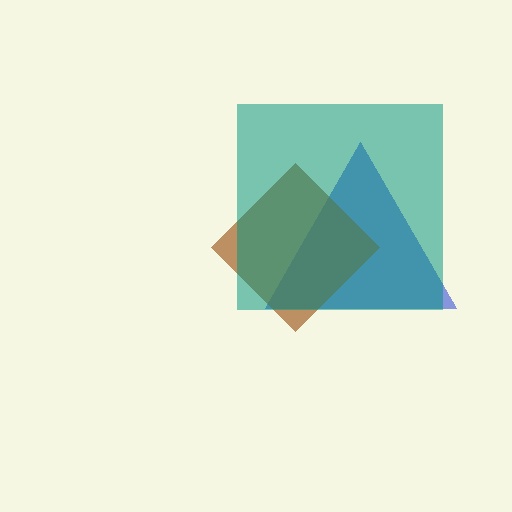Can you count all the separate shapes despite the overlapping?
Yes, there are 3 separate shapes.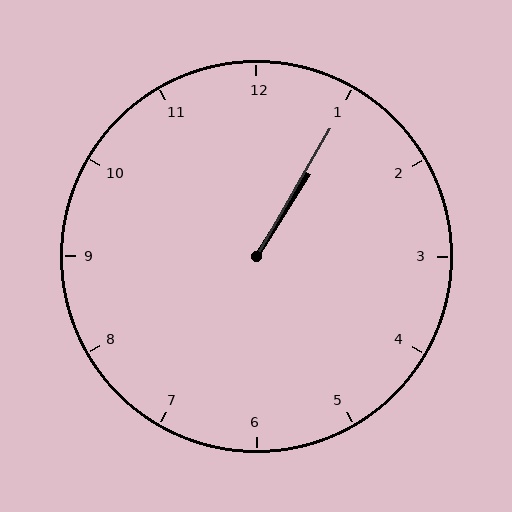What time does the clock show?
1:05.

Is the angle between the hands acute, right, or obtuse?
It is acute.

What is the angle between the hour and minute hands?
Approximately 2 degrees.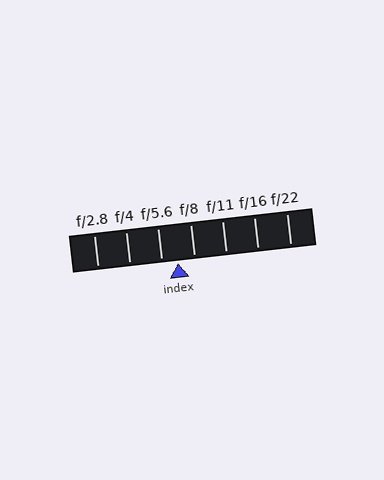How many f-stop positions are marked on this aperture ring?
There are 7 f-stop positions marked.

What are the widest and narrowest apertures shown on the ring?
The widest aperture shown is f/2.8 and the narrowest is f/22.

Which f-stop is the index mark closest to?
The index mark is closest to f/8.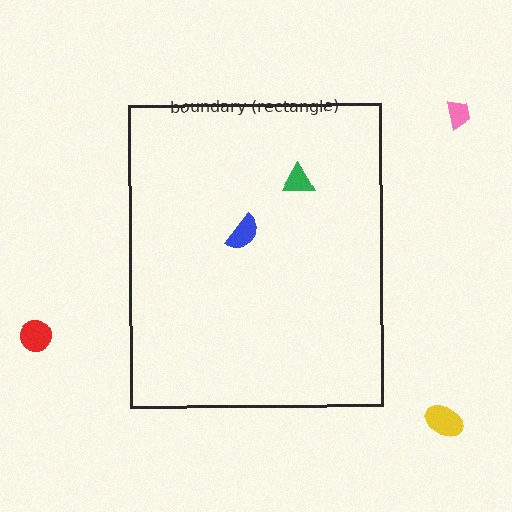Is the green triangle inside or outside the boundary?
Inside.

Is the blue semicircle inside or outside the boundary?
Inside.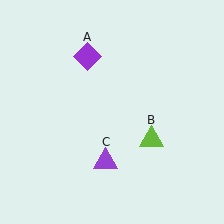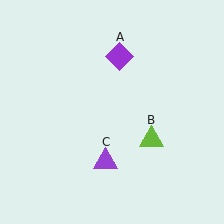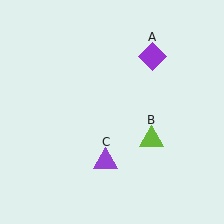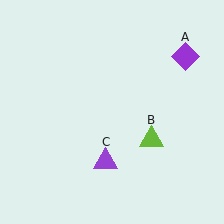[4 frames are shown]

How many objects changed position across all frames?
1 object changed position: purple diamond (object A).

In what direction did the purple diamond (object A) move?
The purple diamond (object A) moved right.